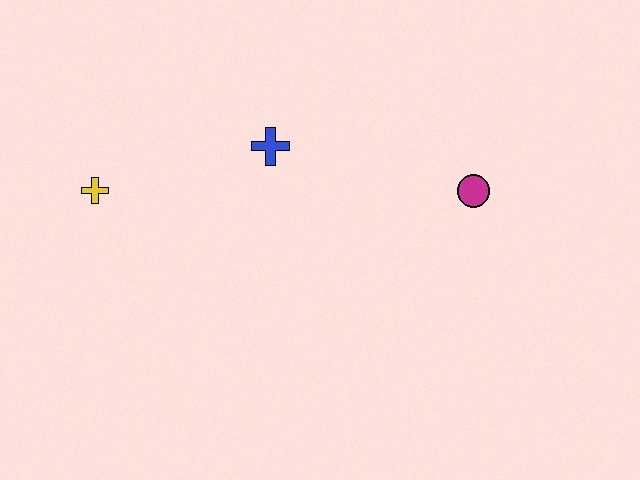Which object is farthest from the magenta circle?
The yellow cross is farthest from the magenta circle.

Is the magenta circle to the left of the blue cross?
No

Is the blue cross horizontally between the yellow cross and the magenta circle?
Yes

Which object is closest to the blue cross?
The yellow cross is closest to the blue cross.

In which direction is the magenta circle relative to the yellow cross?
The magenta circle is to the right of the yellow cross.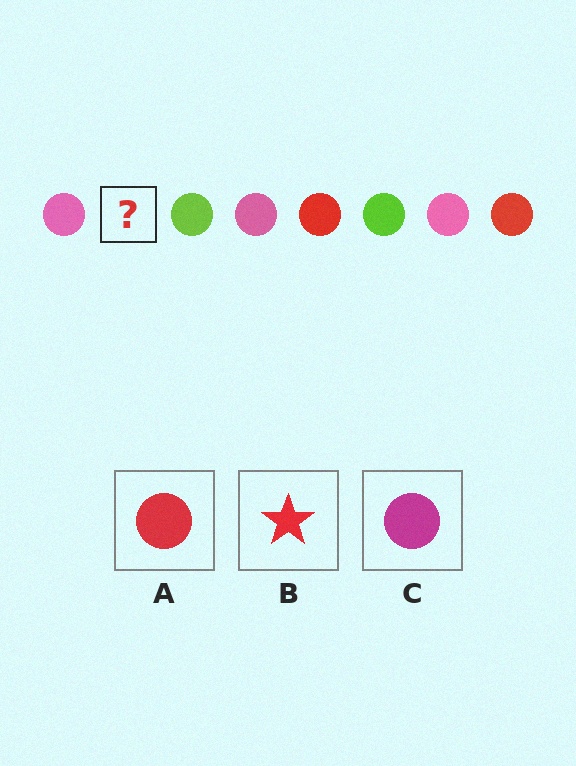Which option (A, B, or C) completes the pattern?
A.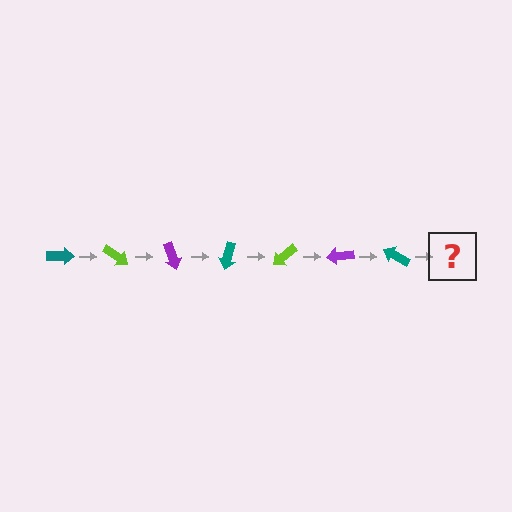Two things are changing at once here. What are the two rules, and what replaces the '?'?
The two rules are that it rotates 35 degrees each step and the color cycles through teal, lime, and purple. The '?' should be a lime arrow, rotated 245 degrees from the start.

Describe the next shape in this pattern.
It should be a lime arrow, rotated 245 degrees from the start.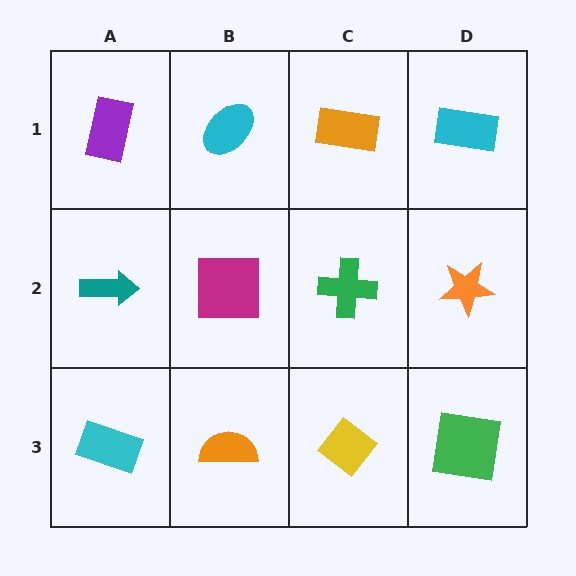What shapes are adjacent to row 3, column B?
A magenta square (row 2, column B), a cyan rectangle (row 3, column A), a yellow diamond (row 3, column C).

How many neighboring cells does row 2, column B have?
4.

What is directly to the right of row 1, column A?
A cyan ellipse.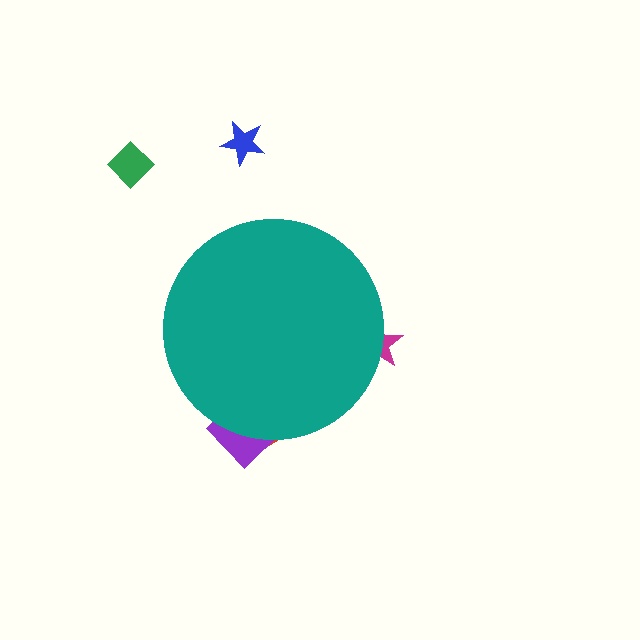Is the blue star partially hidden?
No, the blue star is fully visible.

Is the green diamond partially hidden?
No, the green diamond is fully visible.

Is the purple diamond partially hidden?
Yes, the purple diamond is partially hidden behind the teal circle.